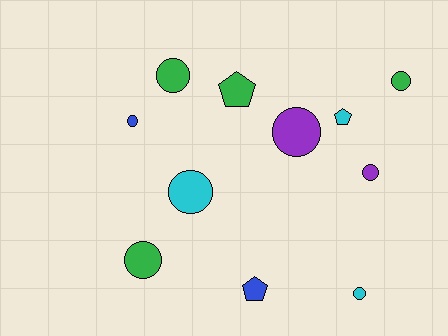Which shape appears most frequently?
Circle, with 8 objects.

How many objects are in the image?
There are 11 objects.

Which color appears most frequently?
Green, with 4 objects.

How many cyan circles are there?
There are 2 cyan circles.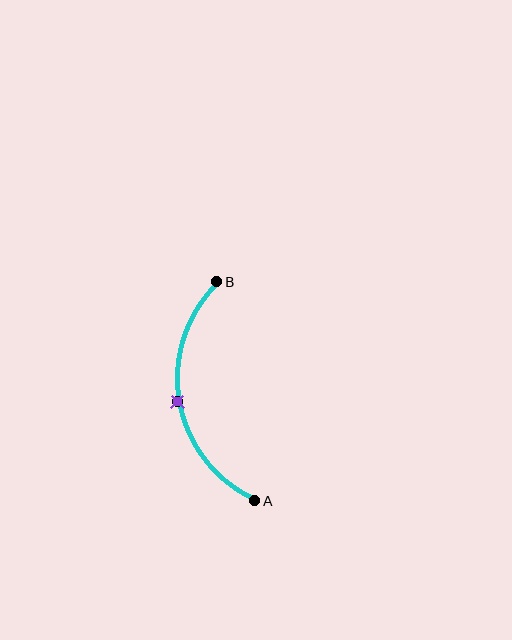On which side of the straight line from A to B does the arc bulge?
The arc bulges to the left of the straight line connecting A and B.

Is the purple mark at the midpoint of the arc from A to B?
Yes. The purple mark lies on the arc at equal arc-length from both A and B — it is the arc midpoint.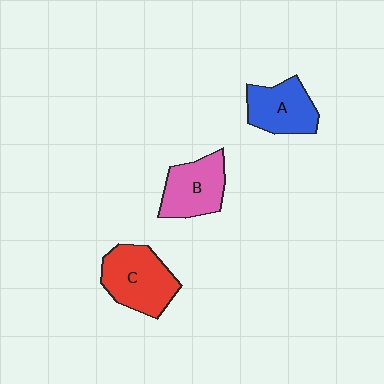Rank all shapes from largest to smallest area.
From largest to smallest: C (red), B (pink), A (blue).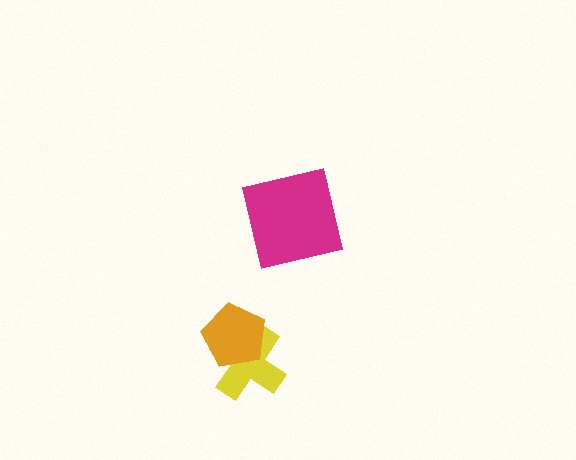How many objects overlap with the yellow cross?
1 object overlaps with the yellow cross.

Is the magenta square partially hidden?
No, no other shape covers it.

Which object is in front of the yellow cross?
The orange pentagon is in front of the yellow cross.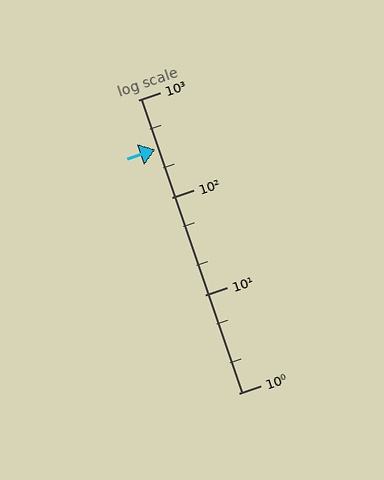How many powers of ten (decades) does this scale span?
The scale spans 3 decades, from 1 to 1000.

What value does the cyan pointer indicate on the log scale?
The pointer indicates approximately 310.